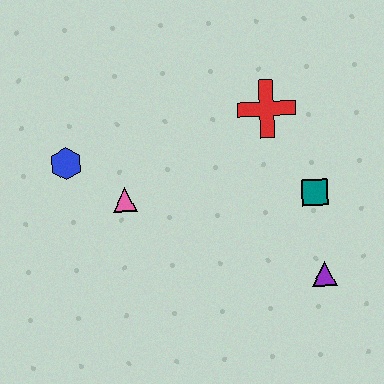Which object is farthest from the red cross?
The blue hexagon is farthest from the red cross.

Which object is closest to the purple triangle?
The teal square is closest to the purple triangle.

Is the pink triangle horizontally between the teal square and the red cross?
No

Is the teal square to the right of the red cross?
Yes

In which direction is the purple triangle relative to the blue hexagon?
The purple triangle is to the right of the blue hexagon.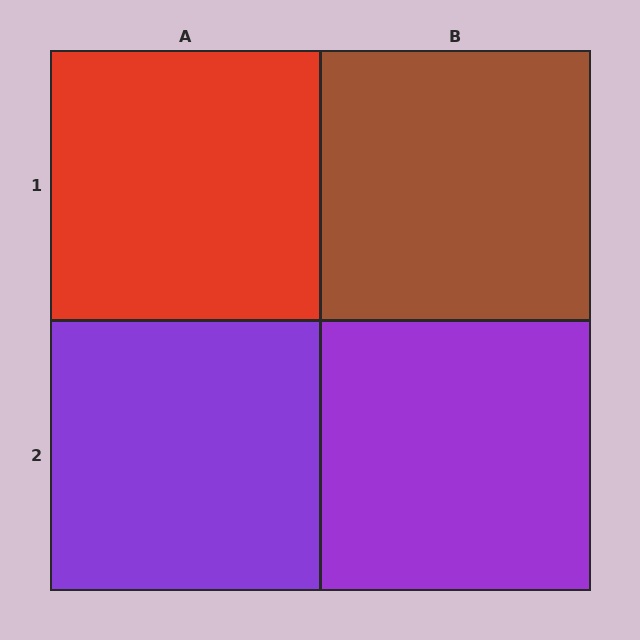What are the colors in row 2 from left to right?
Purple, purple.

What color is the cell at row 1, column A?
Red.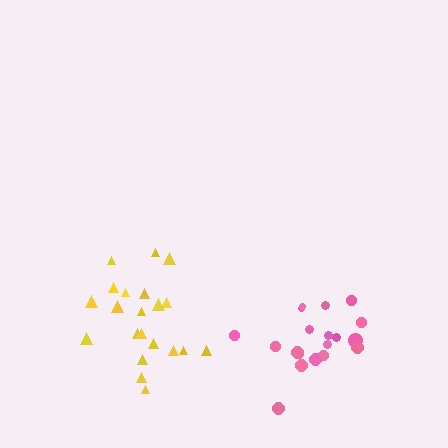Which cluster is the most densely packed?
Pink.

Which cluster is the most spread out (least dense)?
Yellow.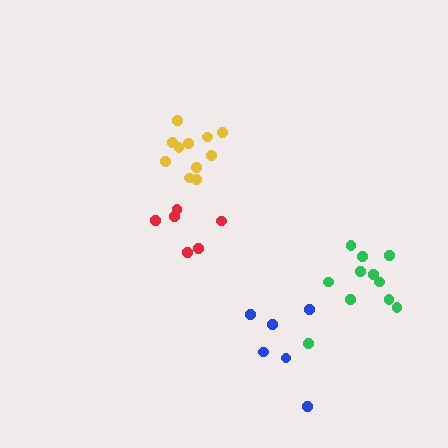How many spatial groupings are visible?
There are 4 spatial groupings.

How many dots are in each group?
Group 1: 6 dots, Group 2: 6 dots, Group 3: 11 dots, Group 4: 11 dots (34 total).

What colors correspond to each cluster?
The clusters are colored: red, blue, yellow, green.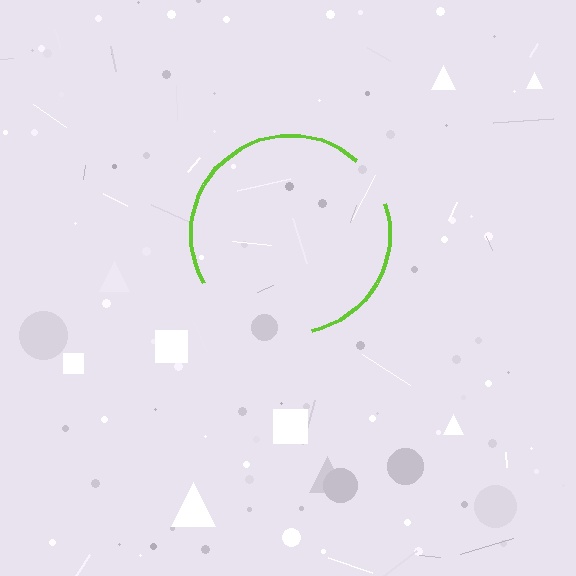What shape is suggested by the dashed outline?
The dashed outline suggests a circle.